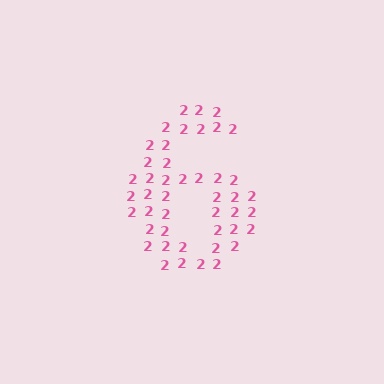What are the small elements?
The small elements are digit 2's.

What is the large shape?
The large shape is the digit 6.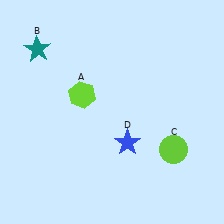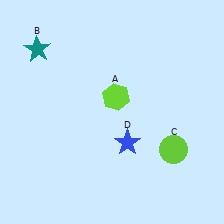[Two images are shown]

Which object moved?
The lime hexagon (A) moved right.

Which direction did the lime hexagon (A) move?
The lime hexagon (A) moved right.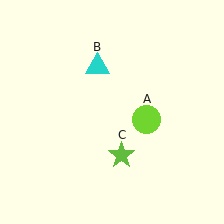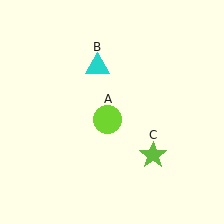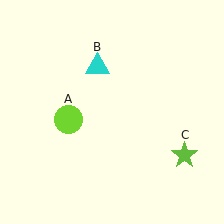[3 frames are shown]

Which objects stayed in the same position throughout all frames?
Cyan triangle (object B) remained stationary.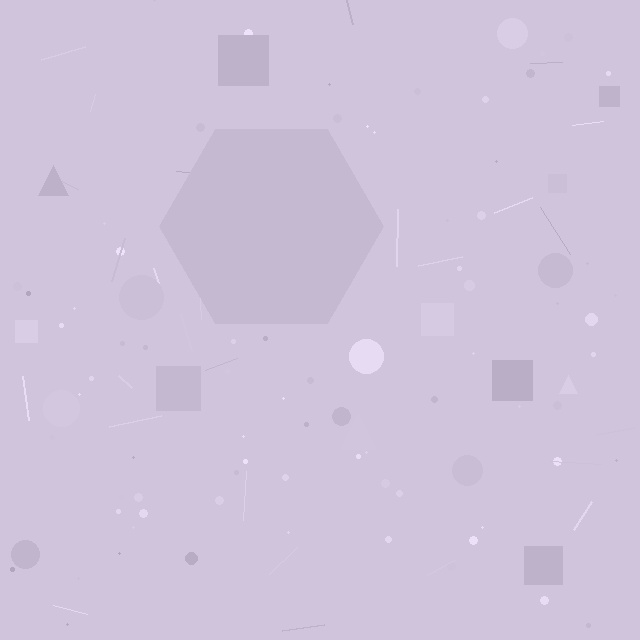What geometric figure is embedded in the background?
A hexagon is embedded in the background.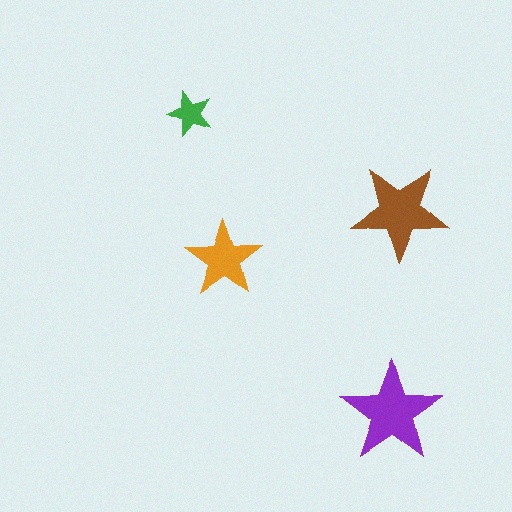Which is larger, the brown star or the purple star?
The purple one.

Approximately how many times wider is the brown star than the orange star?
About 1.5 times wider.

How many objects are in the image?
There are 4 objects in the image.